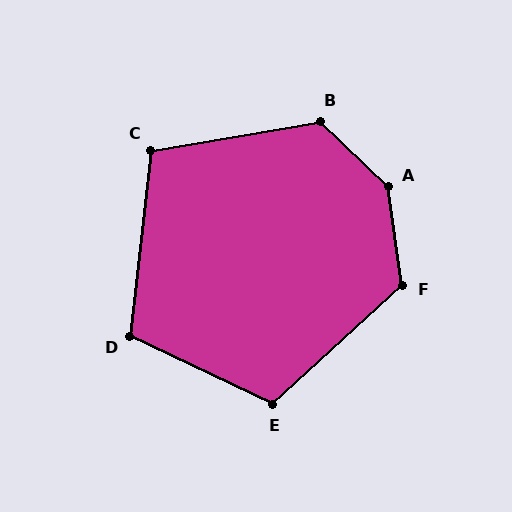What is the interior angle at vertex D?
Approximately 109 degrees (obtuse).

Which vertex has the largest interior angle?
A, at approximately 142 degrees.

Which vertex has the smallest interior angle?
C, at approximately 106 degrees.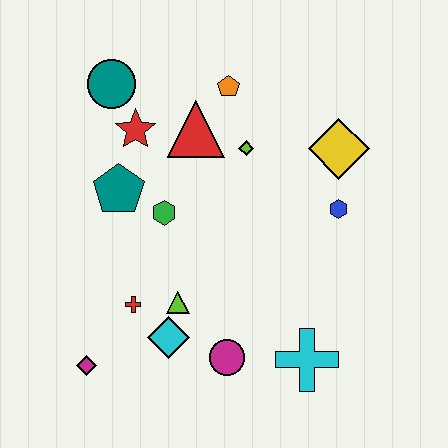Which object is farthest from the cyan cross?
The teal circle is farthest from the cyan cross.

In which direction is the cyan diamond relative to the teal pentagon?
The cyan diamond is below the teal pentagon.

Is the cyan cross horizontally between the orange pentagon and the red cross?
No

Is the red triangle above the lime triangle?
Yes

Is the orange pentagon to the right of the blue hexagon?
No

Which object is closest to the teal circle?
The red star is closest to the teal circle.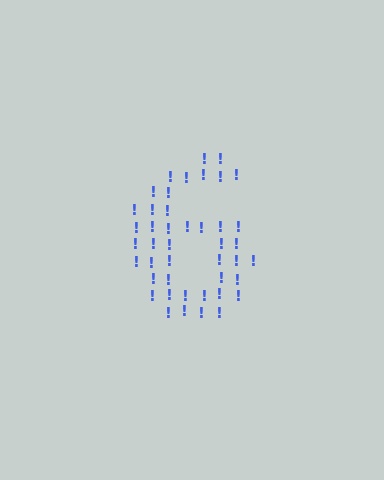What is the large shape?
The large shape is the digit 6.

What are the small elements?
The small elements are exclamation marks.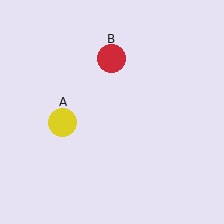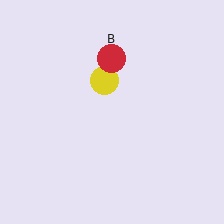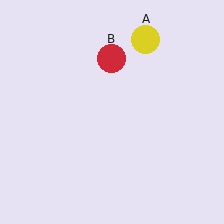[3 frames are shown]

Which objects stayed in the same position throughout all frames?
Red circle (object B) remained stationary.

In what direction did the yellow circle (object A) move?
The yellow circle (object A) moved up and to the right.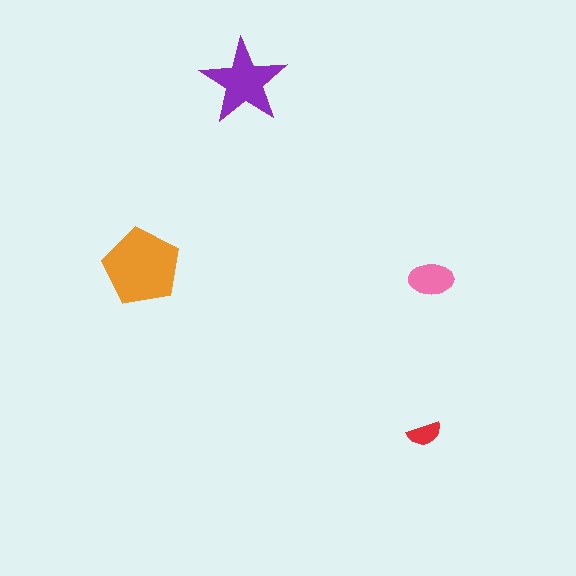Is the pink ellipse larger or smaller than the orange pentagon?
Smaller.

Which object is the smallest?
The red semicircle.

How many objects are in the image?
There are 4 objects in the image.